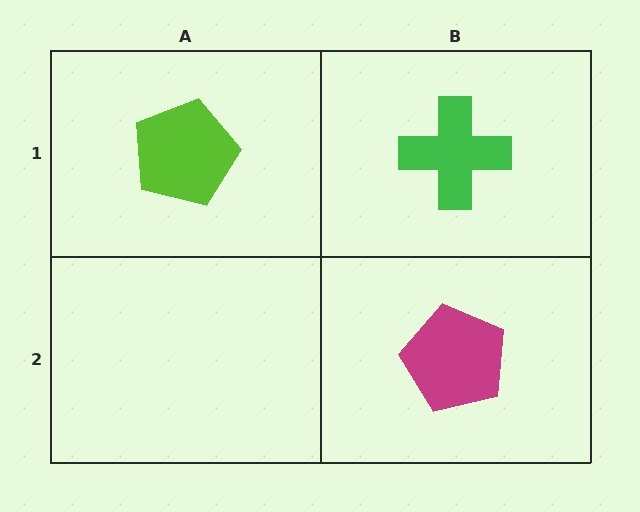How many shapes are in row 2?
1 shape.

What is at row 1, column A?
A lime pentagon.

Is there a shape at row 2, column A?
No, that cell is empty.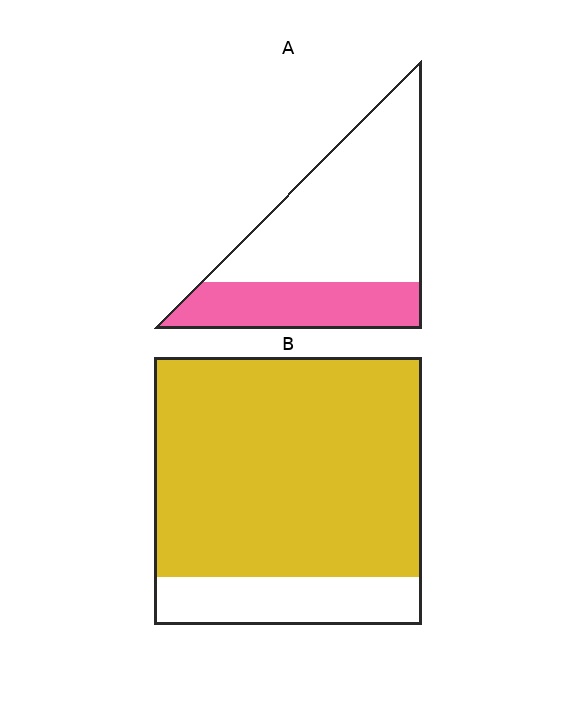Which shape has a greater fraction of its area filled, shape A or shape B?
Shape B.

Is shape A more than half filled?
No.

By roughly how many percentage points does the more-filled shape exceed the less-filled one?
By roughly 50 percentage points (B over A).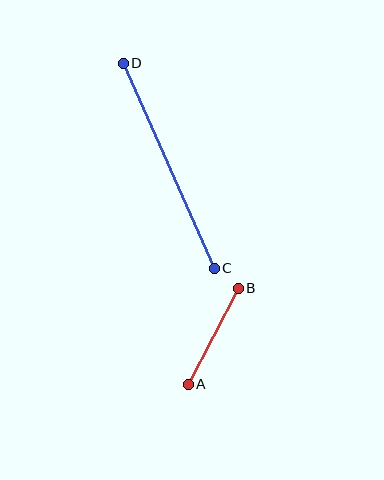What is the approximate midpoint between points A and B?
The midpoint is at approximately (213, 336) pixels.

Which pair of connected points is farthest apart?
Points C and D are farthest apart.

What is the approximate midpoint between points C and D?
The midpoint is at approximately (169, 166) pixels.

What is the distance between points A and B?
The distance is approximately 108 pixels.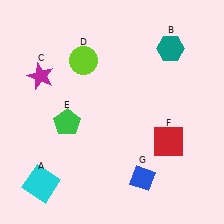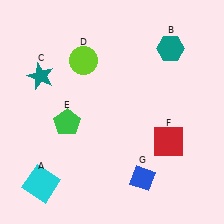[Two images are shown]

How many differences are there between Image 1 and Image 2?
There is 1 difference between the two images.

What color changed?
The star (C) changed from magenta in Image 1 to teal in Image 2.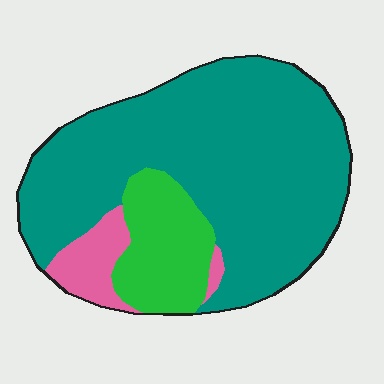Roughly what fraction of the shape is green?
Green takes up about one sixth (1/6) of the shape.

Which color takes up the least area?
Pink, at roughly 10%.